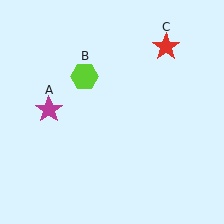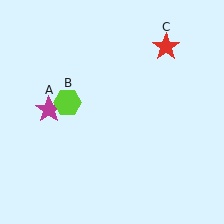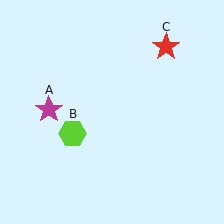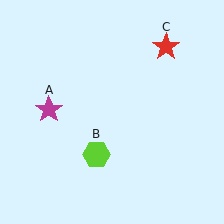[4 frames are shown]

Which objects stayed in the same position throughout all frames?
Magenta star (object A) and red star (object C) remained stationary.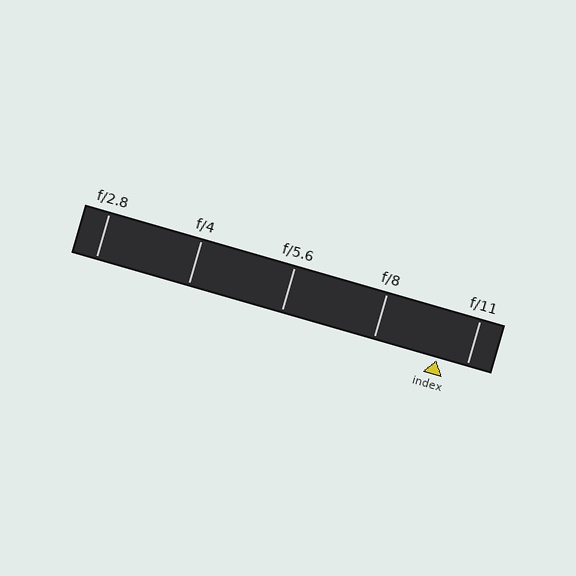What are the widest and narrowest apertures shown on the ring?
The widest aperture shown is f/2.8 and the narrowest is f/11.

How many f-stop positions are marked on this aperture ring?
There are 5 f-stop positions marked.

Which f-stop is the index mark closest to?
The index mark is closest to f/11.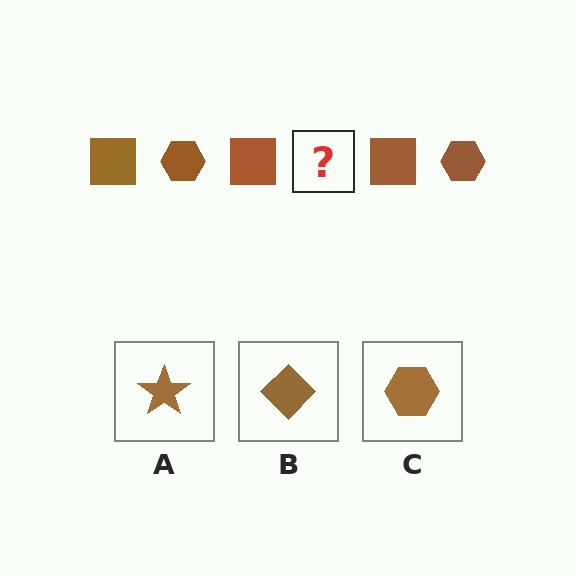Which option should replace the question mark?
Option C.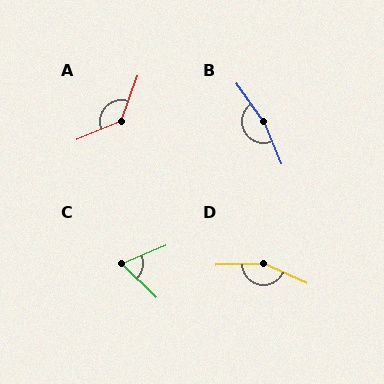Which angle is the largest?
B, at approximately 168 degrees.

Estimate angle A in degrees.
Approximately 132 degrees.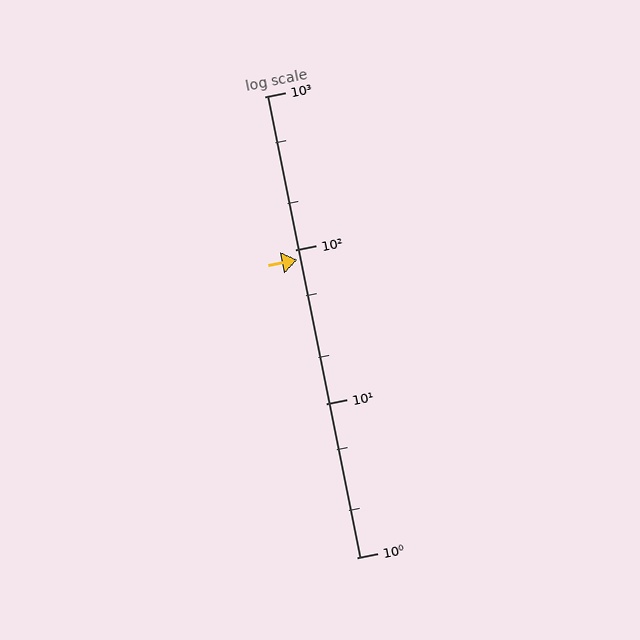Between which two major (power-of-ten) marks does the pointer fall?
The pointer is between 10 and 100.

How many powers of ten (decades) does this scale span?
The scale spans 3 decades, from 1 to 1000.